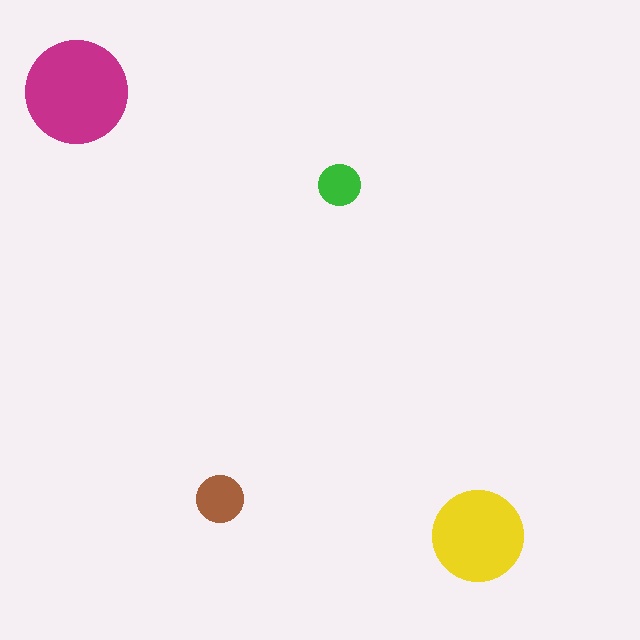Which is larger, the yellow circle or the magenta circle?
The magenta one.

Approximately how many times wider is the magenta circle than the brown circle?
About 2 times wider.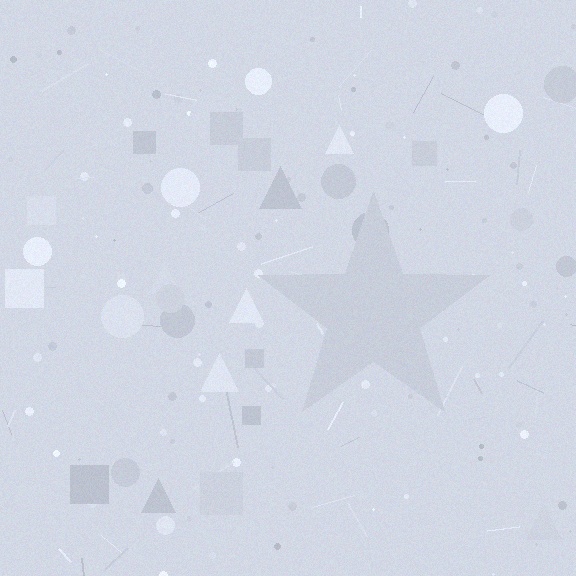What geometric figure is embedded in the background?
A star is embedded in the background.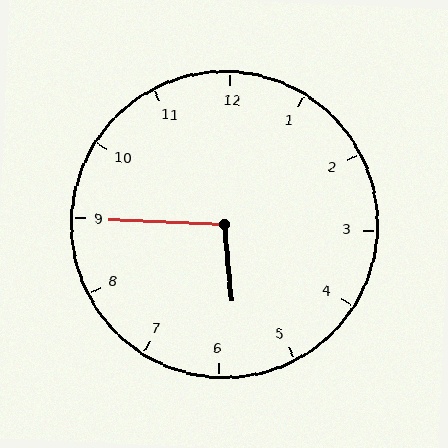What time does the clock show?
5:45.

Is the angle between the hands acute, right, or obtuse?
It is obtuse.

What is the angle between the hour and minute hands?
Approximately 98 degrees.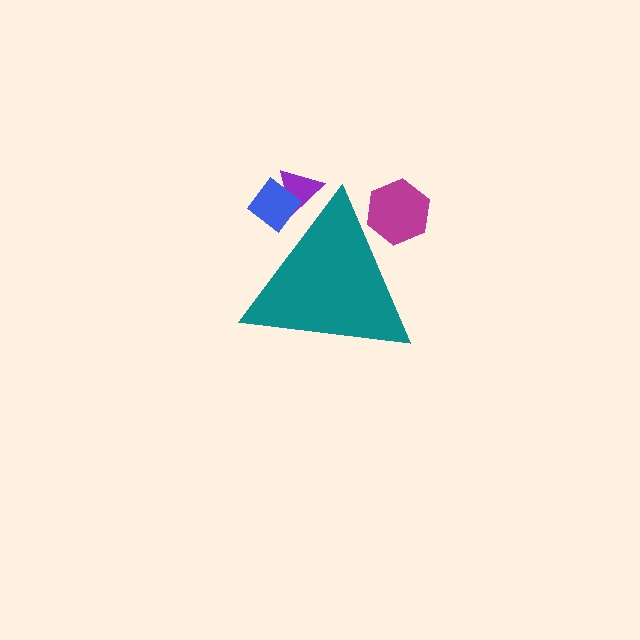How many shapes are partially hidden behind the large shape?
3 shapes are partially hidden.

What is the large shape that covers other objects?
A teal triangle.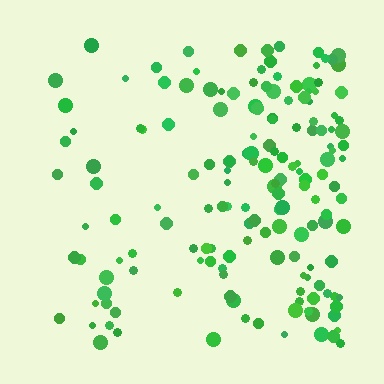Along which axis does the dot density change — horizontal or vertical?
Horizontal.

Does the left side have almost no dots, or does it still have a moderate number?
Still a moderate number, just noticeably fewer than the right.